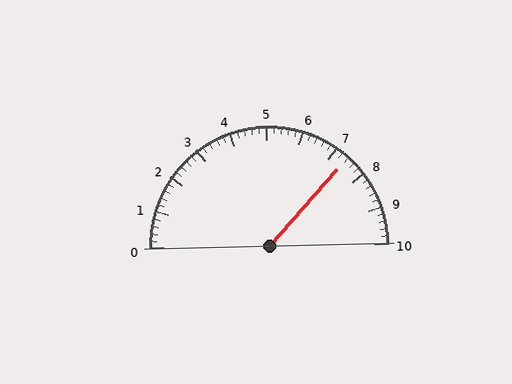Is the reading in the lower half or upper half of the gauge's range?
The reading is in the upper half of the range (0 to 10).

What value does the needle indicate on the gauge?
The needle indicates approximately 7.4.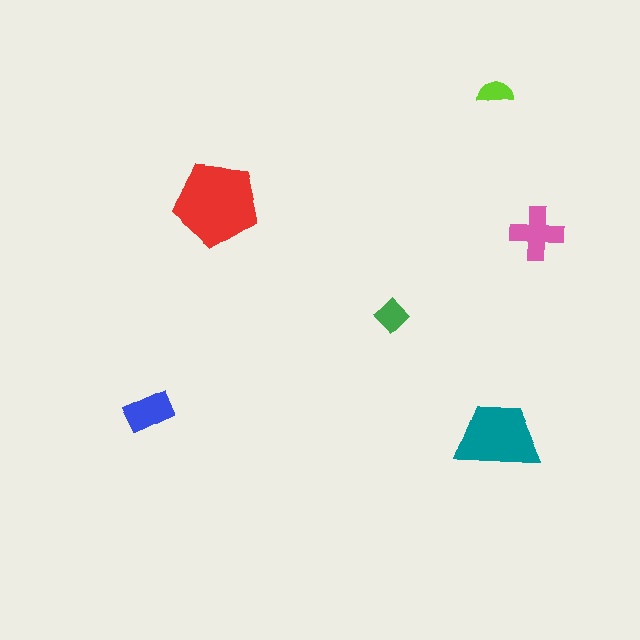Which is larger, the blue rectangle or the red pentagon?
The red pentagon.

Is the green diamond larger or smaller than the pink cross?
Smaller.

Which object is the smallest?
The lime semicircle.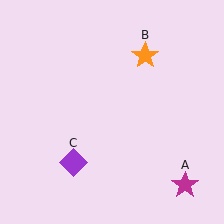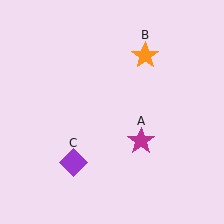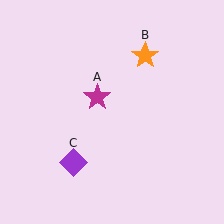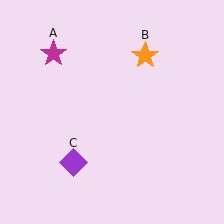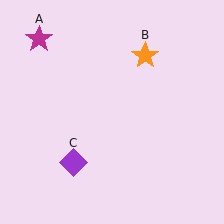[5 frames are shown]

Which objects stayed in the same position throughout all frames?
Orange star (object B) and purple diamond (object C) remained stationary.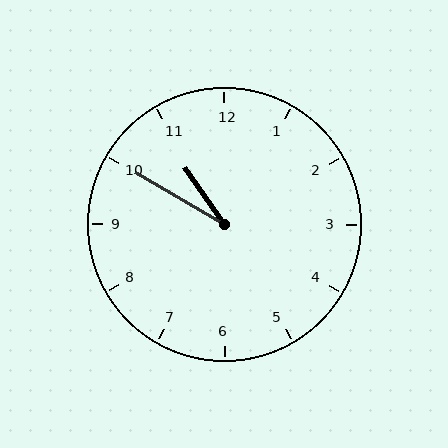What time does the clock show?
10:50.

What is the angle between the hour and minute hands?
Approximately 25 degrees.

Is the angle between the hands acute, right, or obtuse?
It is acute.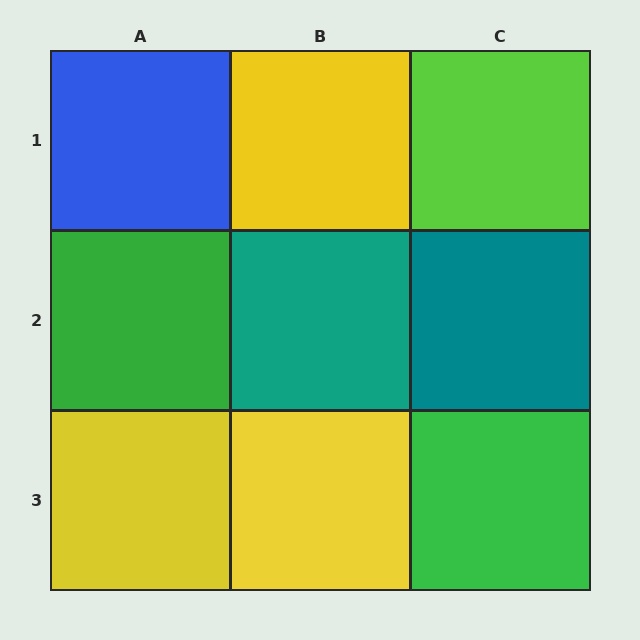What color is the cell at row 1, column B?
Yellow.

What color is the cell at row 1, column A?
Blue.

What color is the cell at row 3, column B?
Yellow.